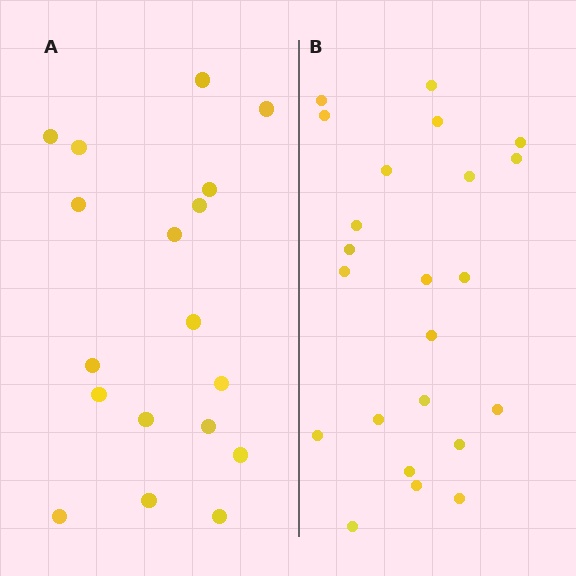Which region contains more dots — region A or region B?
Region B (the right region) has more dots.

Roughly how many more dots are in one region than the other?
Region B has about 5 more dots than region A.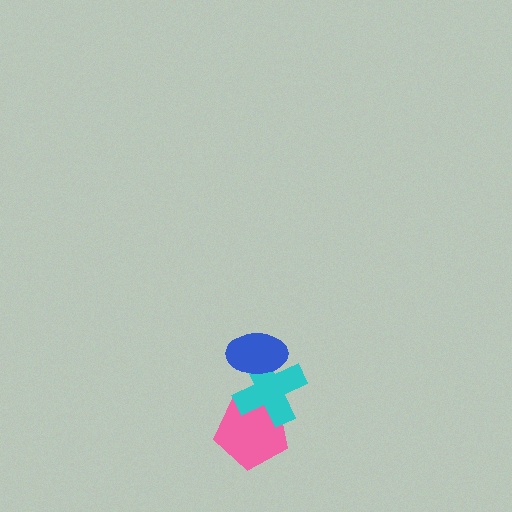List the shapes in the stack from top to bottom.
From top to bottom: the blue ellipse, the cyan cross, the pink pentagon.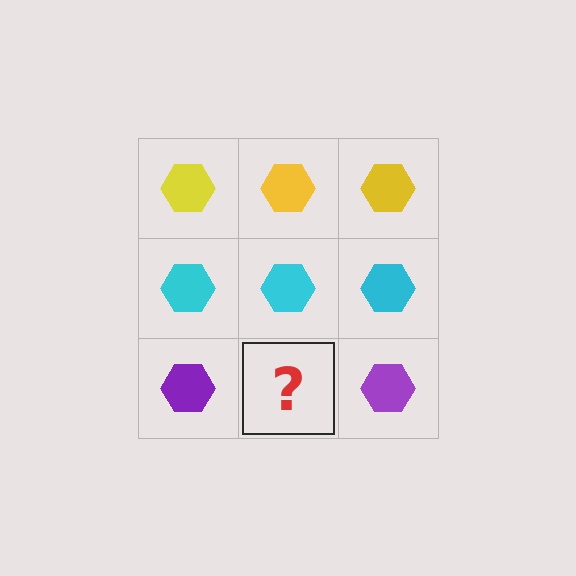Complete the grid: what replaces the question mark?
The question mark should be replaced with a purple hexagon.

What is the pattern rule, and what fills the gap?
The rule is that each row has a consistent color. The gap should be filled with a purple hexagon.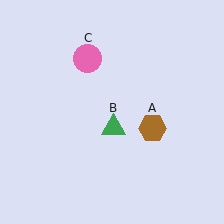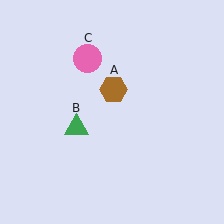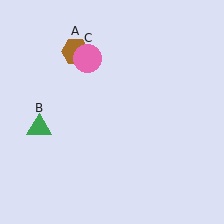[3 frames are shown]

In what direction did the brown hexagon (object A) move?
The brown hexagon (object A) moved up and to the left.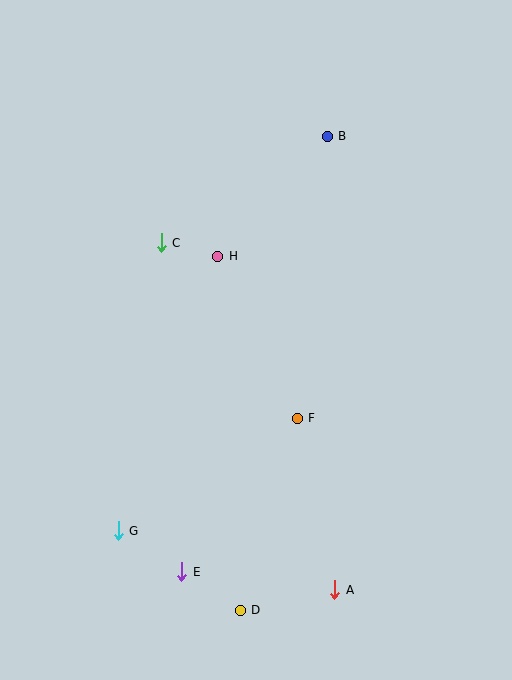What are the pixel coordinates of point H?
Point H is at (218, 256).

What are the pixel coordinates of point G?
Point G is at (118, 531).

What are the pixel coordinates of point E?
Point E is at (182, 572).